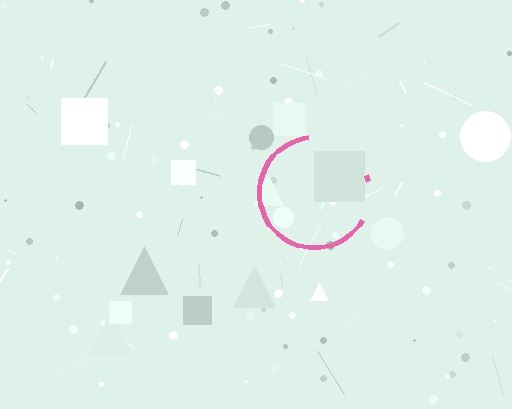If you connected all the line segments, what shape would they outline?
They would outline a circle.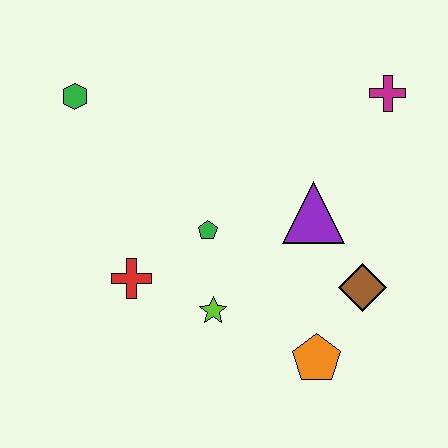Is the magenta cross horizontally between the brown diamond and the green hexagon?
No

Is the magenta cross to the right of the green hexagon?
Yes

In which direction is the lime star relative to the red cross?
The lime star is to the right of the red cross.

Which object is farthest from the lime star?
The magenta cross is farthest from the lime star.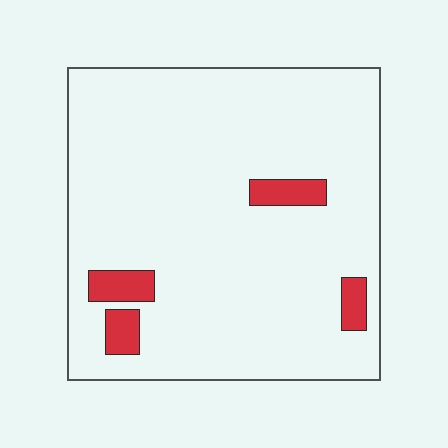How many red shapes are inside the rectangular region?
4.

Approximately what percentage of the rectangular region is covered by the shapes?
Approximately 5%.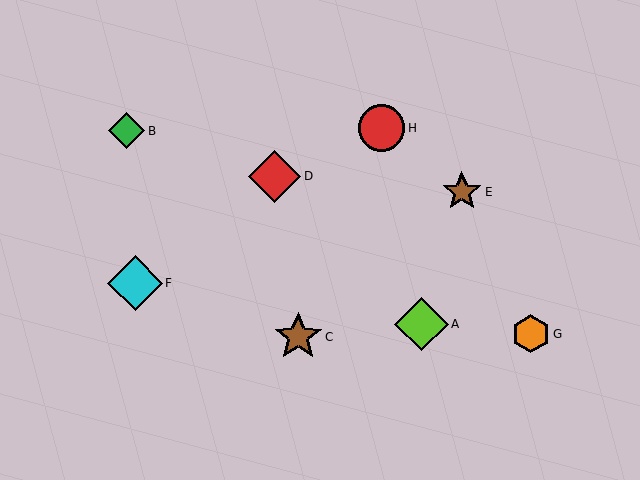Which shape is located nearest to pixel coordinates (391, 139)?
The red circle (labeled H) at (381, 128) is nearest to that location.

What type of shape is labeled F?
Shape F is a cyan diamond.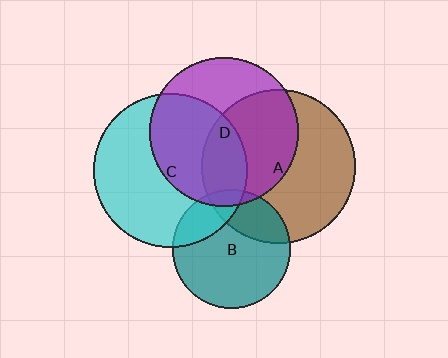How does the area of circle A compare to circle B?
Approximately 1.7 times.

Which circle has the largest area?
Circle C (cyan).